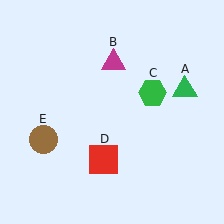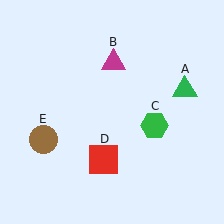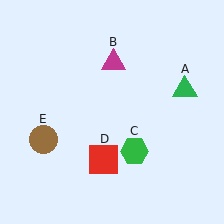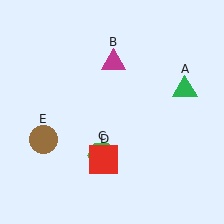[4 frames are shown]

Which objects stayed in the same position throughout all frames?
Green triangle (object A) and magenta triangle (object B) and red square (object D) and brown circle (object E) remained stationary.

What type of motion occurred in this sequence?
The green hexagon (object C) rotated clockwise around the center of the scene.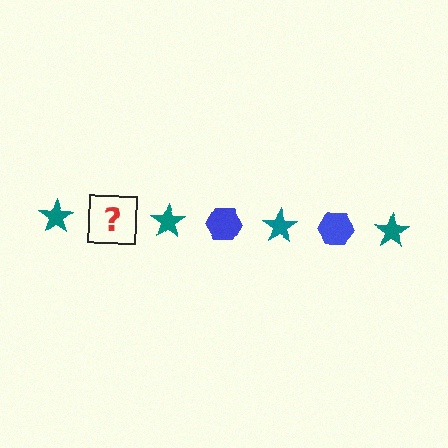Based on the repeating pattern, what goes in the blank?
The blank should be a blue hexagon.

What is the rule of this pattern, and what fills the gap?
The rule is that the pattern alternates between teal star and blue hexagon. The gap should be filled with a blue hexagon.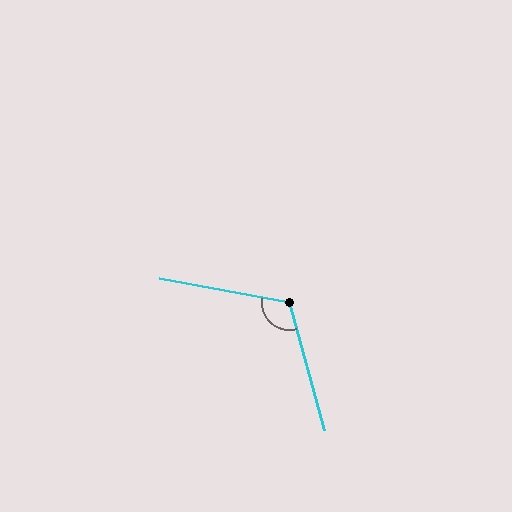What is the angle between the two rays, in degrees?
Approximately 116 degrees.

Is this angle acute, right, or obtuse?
It is obtuse.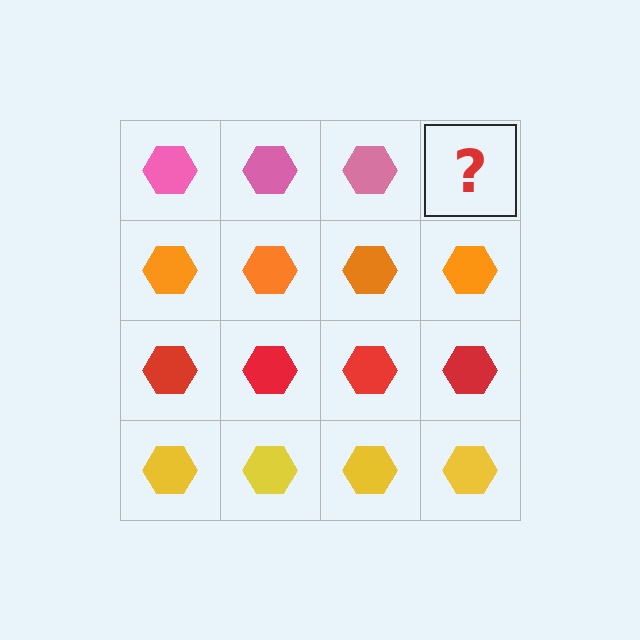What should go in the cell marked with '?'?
The missing cell should contain a pink hexagon.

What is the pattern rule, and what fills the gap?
The rule is that each row has a consistent color. The gap should be filled with a pink hexagon.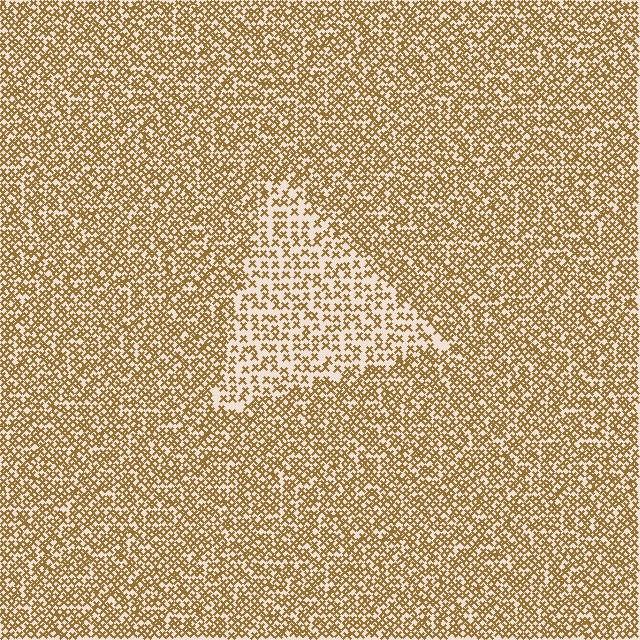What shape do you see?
I see a triangle.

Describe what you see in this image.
The image contains small brown elements arranged at two different densities. A triangle-shaped region is visible where the elements are less densely packed than the surrounding area.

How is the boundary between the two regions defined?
The boundary is defined by a change in element density (approximately 1.9x ratio). All elements are the same color, size, and shape.